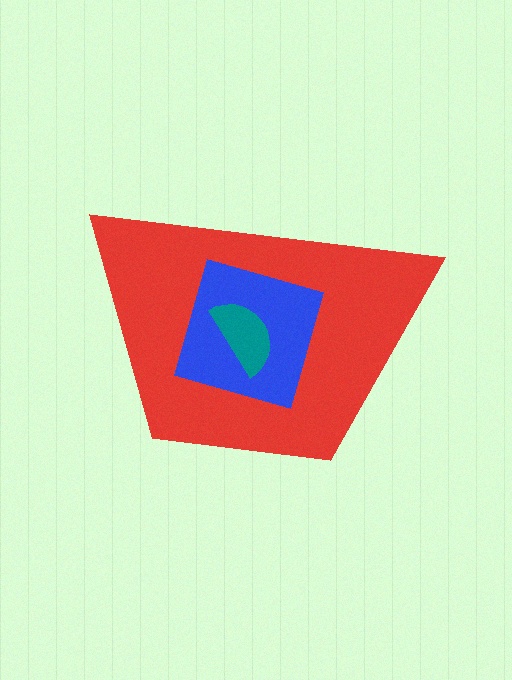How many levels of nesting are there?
3.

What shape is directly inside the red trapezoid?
The blue diamond.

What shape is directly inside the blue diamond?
The teal semicircle.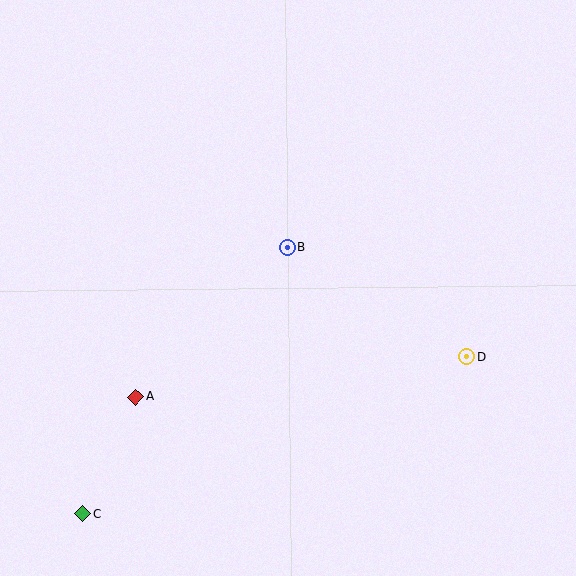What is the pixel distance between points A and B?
The distance between A and B is 213 pixels.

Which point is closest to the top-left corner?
Point B is closest to the top-left corner.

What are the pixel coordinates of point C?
Point C is at (83, 514).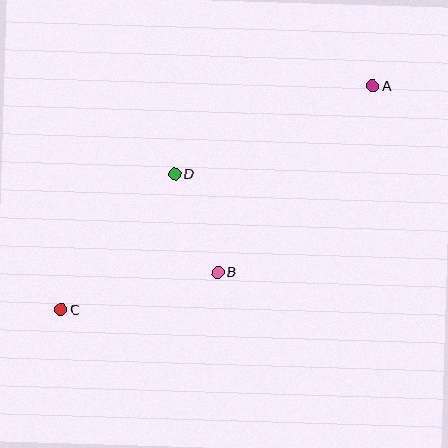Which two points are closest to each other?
Points B and D are closest to each other.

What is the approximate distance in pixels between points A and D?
The distance between A and D is approximately 217 pixels.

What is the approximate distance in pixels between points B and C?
The distance between B and C is approximately 162 pixels.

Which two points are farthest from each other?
Points A and C are farthest from each other.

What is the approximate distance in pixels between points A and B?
The distance between A and B is approximately 242 pixels.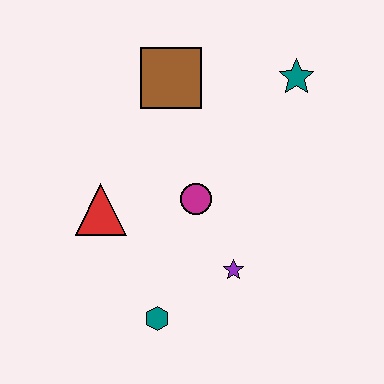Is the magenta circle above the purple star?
Yes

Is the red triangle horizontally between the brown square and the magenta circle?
No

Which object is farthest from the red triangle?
The teal star is farthest from the red triangle.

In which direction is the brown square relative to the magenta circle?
The brown square is above the magenta circle.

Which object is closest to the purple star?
The magenta circle is closest to the purple star.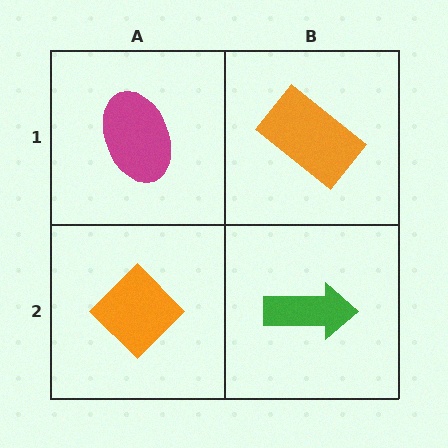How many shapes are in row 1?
2 shapes.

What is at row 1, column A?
A magenta ellipse.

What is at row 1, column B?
An orange rectangle.